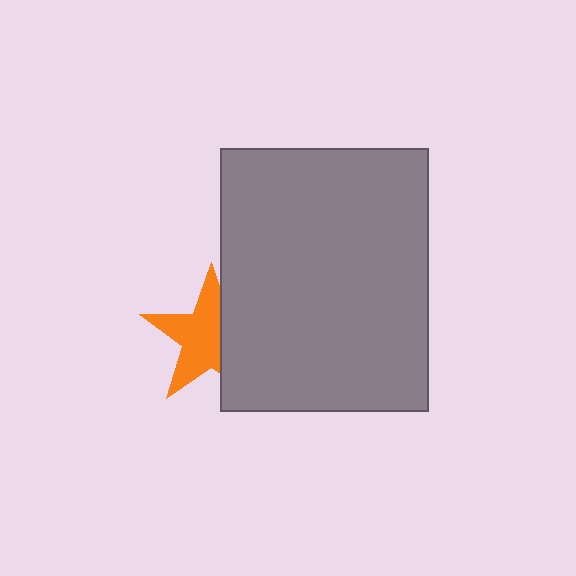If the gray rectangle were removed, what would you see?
You would see the complete orange star.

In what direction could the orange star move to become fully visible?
The orange star could move left. That would shift it out from behind the gray rectangle entirely.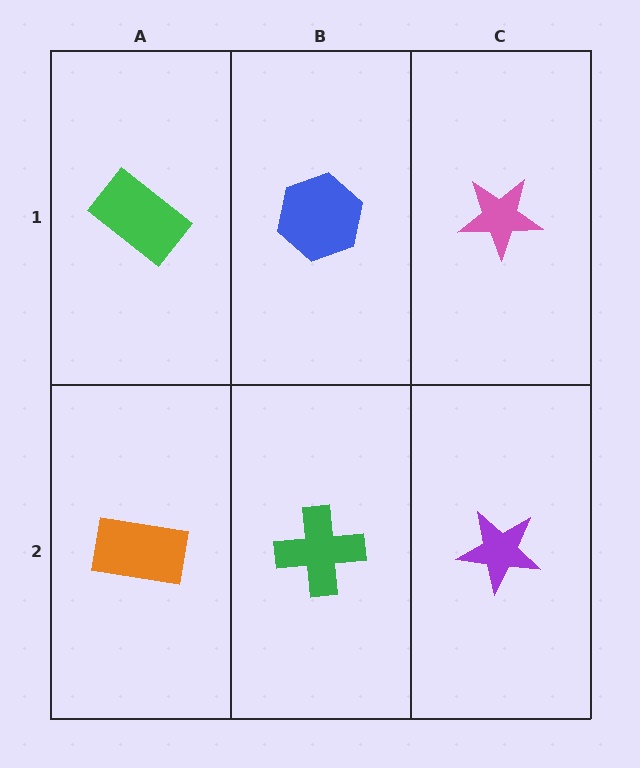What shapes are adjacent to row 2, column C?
A pink star (row 1, column C), a green cross (row 2, column B).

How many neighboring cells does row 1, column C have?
2.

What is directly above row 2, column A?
A green rectangle.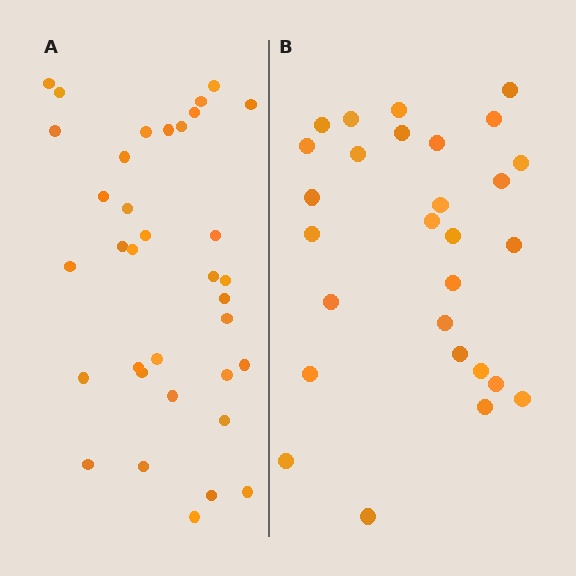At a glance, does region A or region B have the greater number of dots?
Region A (the left region) has more dots.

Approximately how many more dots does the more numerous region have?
Region A has roughly 8 or so more dots than region B.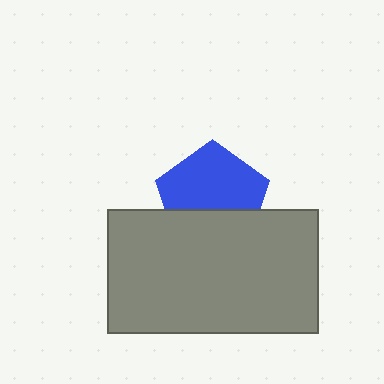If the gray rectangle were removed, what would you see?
You would see the complete blue pentagon.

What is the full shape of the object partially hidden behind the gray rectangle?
The partially hidden object is a blue pentagon.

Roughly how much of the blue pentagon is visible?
About half of it is visible (roughly 63%).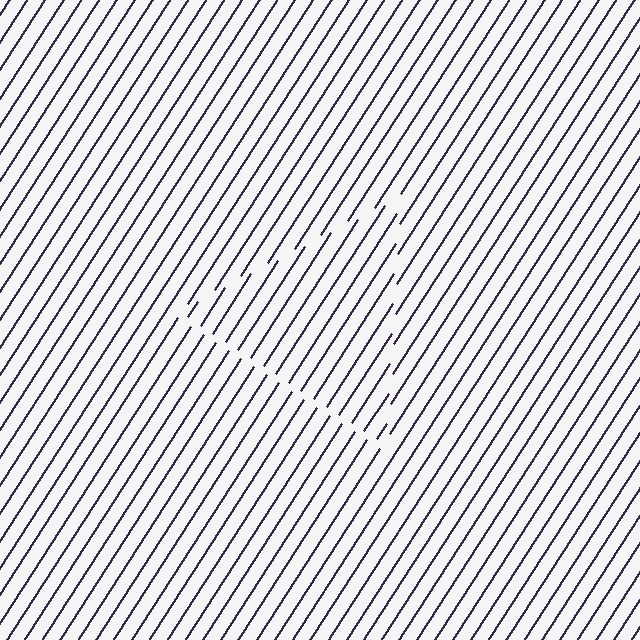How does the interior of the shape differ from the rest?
The interior of the shape contains the same grating, shifted by half a period — the contour is defined by the phase discontinuity where line-ends from the inner and outer gratings abut.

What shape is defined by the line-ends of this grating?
An illusory triangle. The interior of the shape contains the same grating, shifted by half a period — the contour is defined by the phase discontinuity where line-ends from the inner and outer gratings abut.